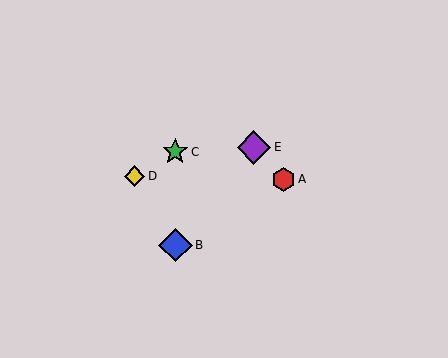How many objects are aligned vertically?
2 objects (B, C) are aligned vertically.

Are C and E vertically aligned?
No, C is at x≈175 and E is at x≈254.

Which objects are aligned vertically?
Objects B, C are aligned vertically.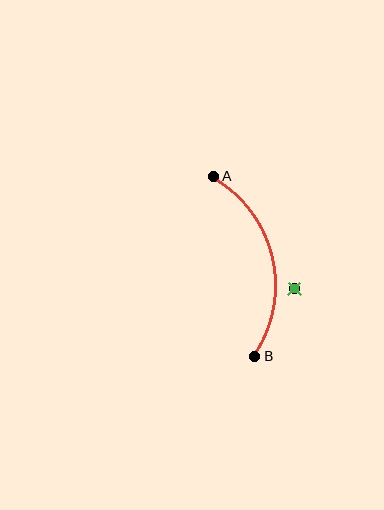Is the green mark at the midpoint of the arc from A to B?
No — the green mark does not lie on the arc at all. It sits slightly outside the curve.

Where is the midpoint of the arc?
The arc midpoint is the point on the curve farthest from the straight line joining A and B. It sits to the right of that line.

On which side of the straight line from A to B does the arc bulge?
The arc bulges to the right of the straight line connecting A and B.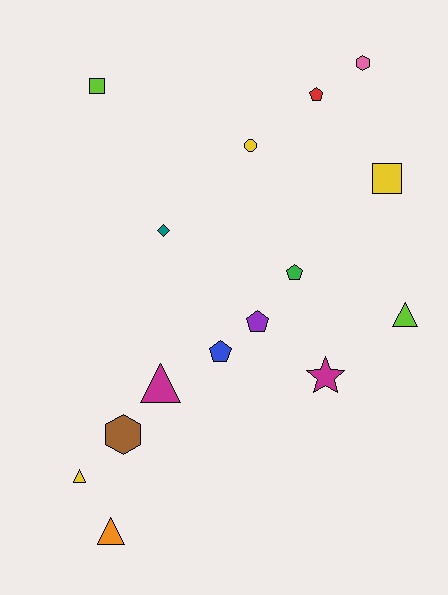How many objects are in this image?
There are 15 objects.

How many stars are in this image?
There is 1 star.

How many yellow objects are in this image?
There are 3 yellow objects.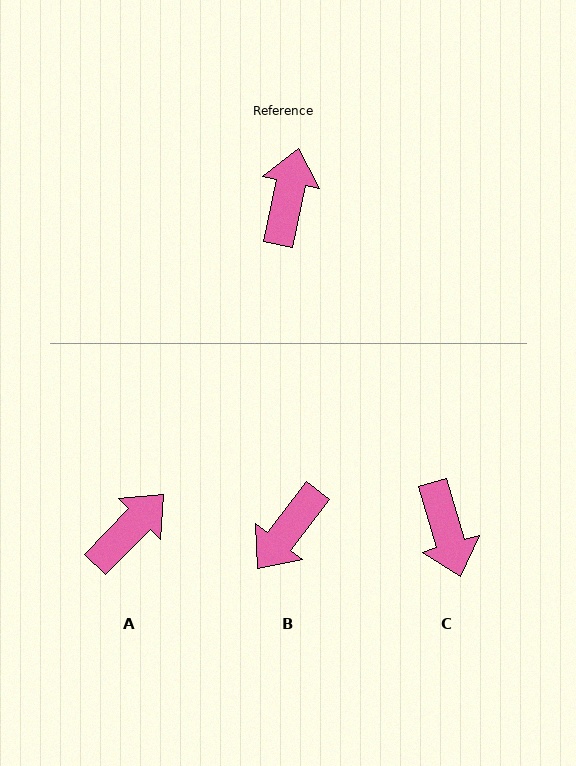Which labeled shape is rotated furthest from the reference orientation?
B, about 154 degrees away.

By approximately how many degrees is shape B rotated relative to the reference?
Approximately 154 degrees counter-clockwise.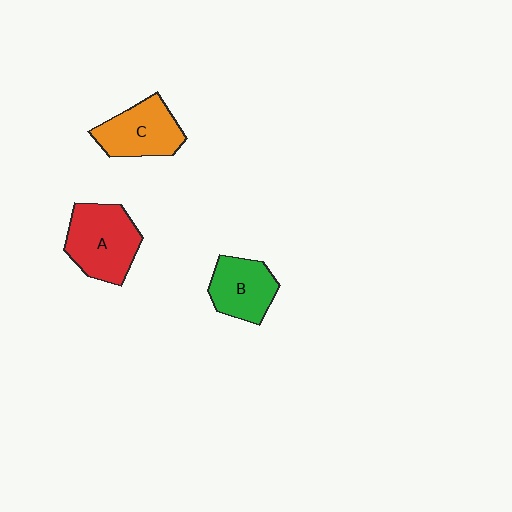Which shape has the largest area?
Shape A (red).